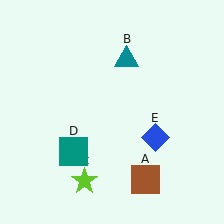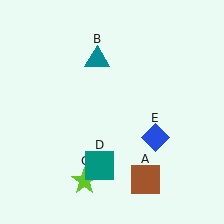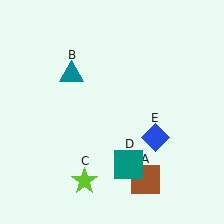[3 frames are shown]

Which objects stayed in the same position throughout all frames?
Brown square (object A) and lime star (object C) and blue diamond (object E) remained stationary.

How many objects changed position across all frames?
2 objects changed position: teal triangle (object B), teal square (object D).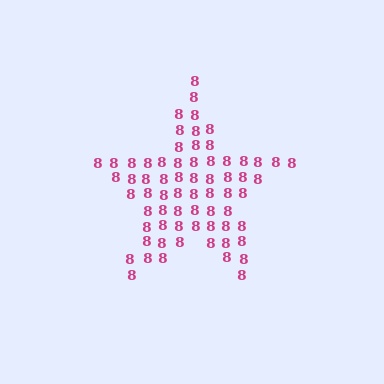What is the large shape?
The large shape is a star.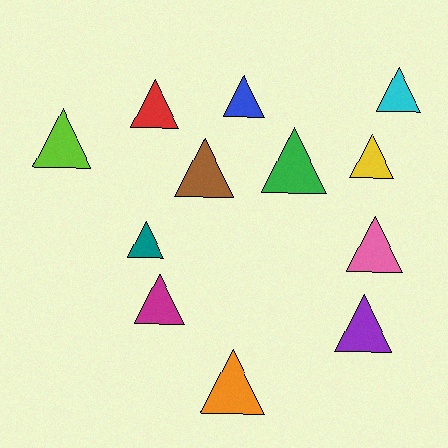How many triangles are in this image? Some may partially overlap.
There are 12 triangles.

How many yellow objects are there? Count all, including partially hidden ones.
There is 1 yellow object.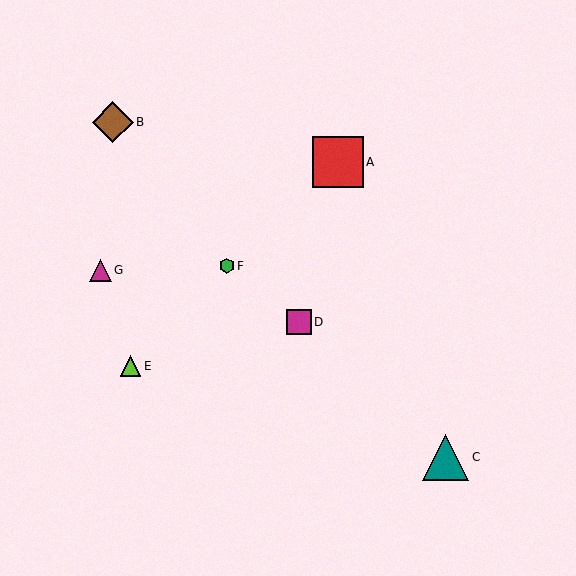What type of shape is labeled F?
Shape F is a green hexagon.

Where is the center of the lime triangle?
The center of the lime triangle is at (131, 366).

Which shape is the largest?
The red square (labeled A) is the largest.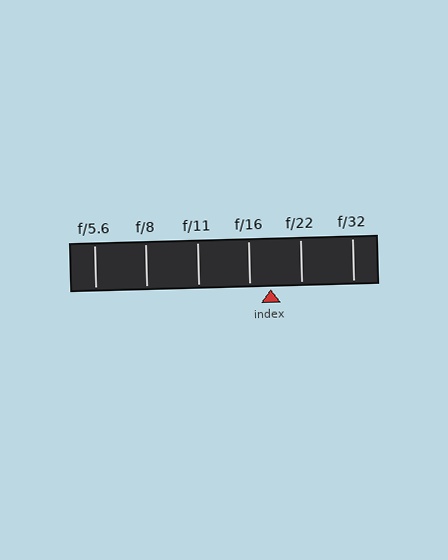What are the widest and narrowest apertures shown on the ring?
The widest aperture shown is f/5.6 and the narrowest is f/32.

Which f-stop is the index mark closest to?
The index mark is closest to f/16.